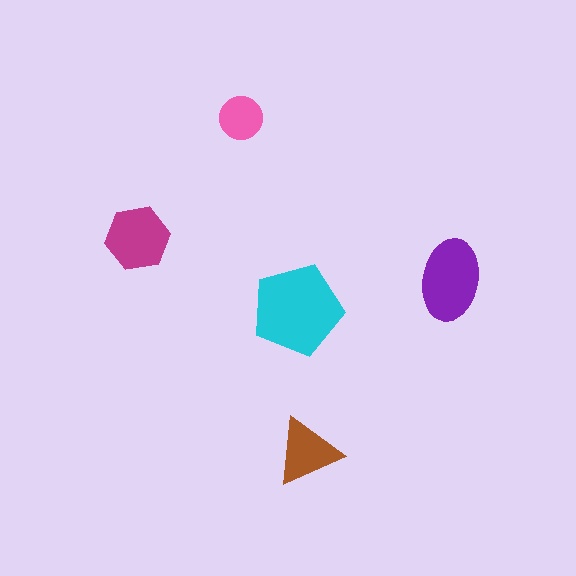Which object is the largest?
The cyan pentagon.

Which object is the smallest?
The pink circle.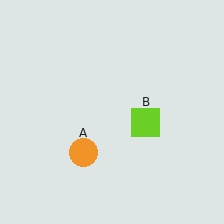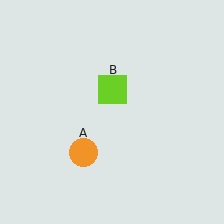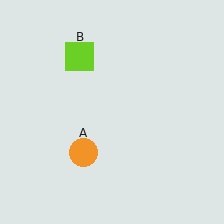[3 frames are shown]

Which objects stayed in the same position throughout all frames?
Orange circle (object A) remained stationary.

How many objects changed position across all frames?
1 object changed position: lime square (object B).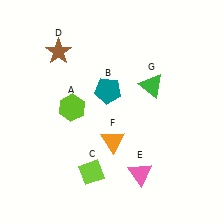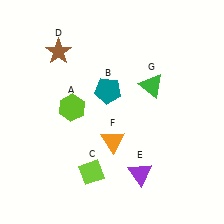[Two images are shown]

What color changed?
The triangle (E) changed from pink in Image 1 to purple in Image 2.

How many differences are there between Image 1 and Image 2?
There is 1 difference between the two images.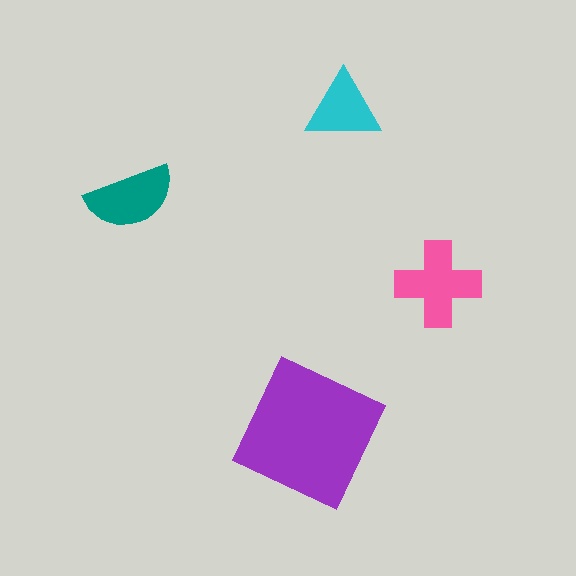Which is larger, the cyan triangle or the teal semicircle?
The teal semicircle.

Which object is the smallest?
The cyan triangle.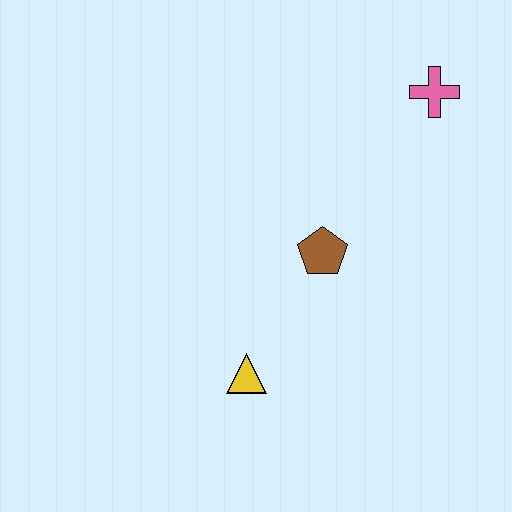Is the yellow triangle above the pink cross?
No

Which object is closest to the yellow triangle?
The brown pentagon is closest to the yellow triangle.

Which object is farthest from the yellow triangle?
The pink cross is farthest from the yellow triangle.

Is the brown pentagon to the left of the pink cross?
Yes